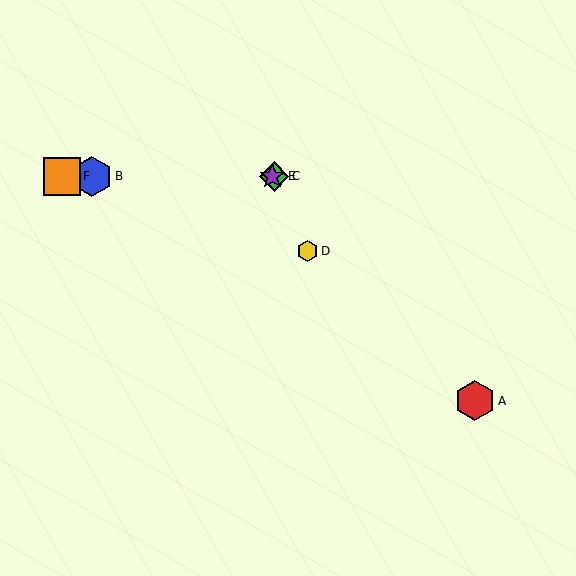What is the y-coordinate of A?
Object A is at y≈401.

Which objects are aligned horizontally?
Objects B, C, E, F are aligned horizontally.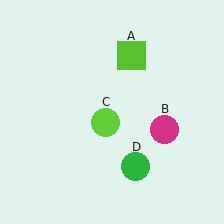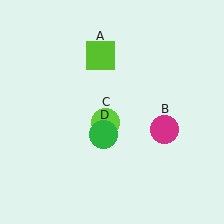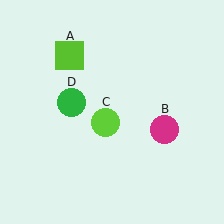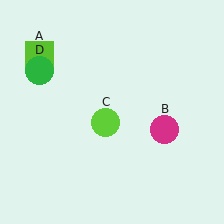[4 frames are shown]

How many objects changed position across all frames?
2 objects changed position: lime square (object A), green circle (object D).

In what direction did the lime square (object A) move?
The lime square (object A) moved left.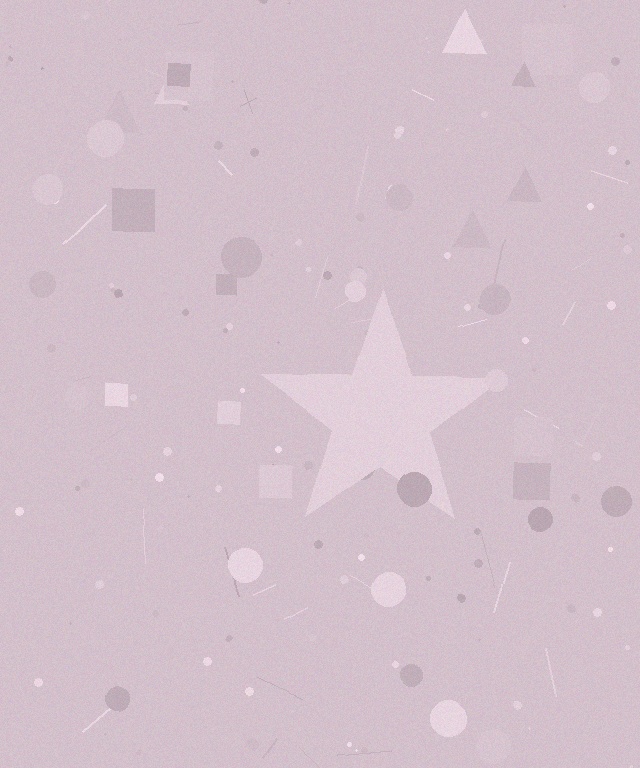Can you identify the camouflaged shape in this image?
The camouflaged shape is a star.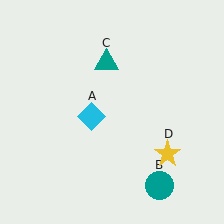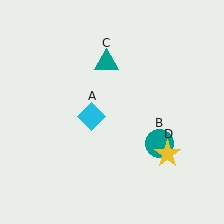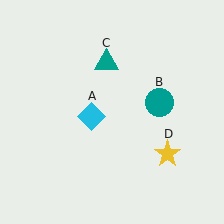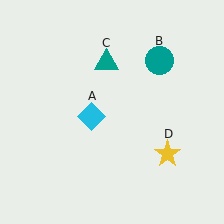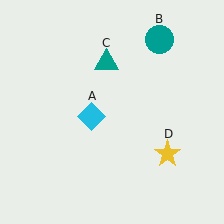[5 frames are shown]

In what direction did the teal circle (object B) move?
The teal circle (object B) moved up.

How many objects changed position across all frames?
1 object changed position: teal circle (object B).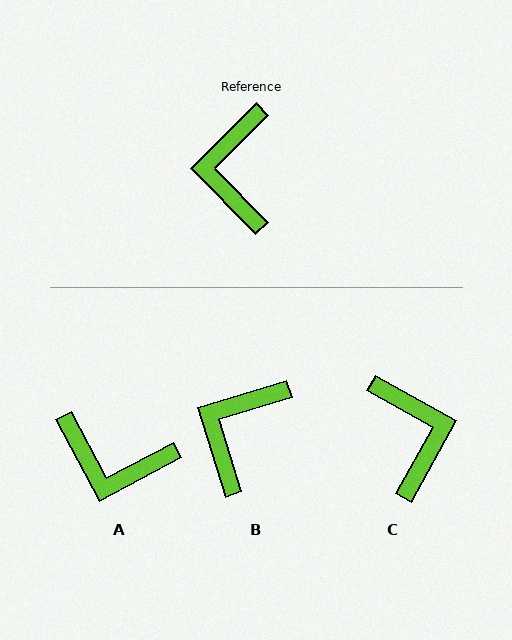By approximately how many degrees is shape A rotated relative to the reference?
Approximately 74 degrees counter-clockwise.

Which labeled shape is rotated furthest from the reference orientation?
C, about 164 degrees away.